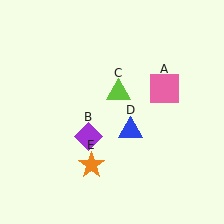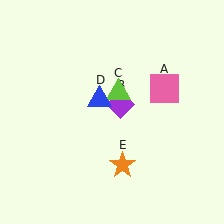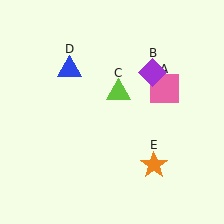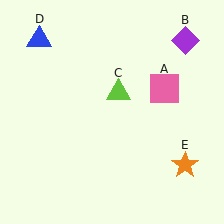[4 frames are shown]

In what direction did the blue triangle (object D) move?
The blue triangle (object D) moved up and to the left.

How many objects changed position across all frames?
3 objects changed position: purple diamond (object B), blue triangle (object D), orange star (object E).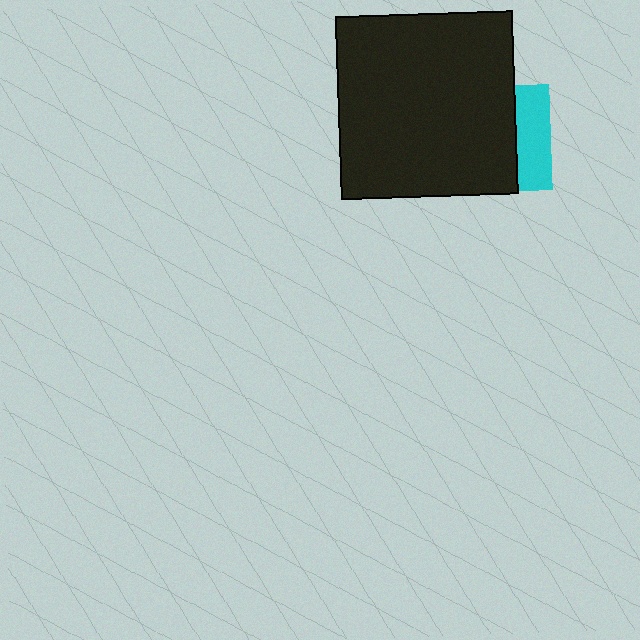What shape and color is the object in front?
The object in front is a black rectangle.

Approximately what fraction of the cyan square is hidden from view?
Roughly 68% of the cyan square is hidden behind the black rectangle.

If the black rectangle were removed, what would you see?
You would see the complete cyan square.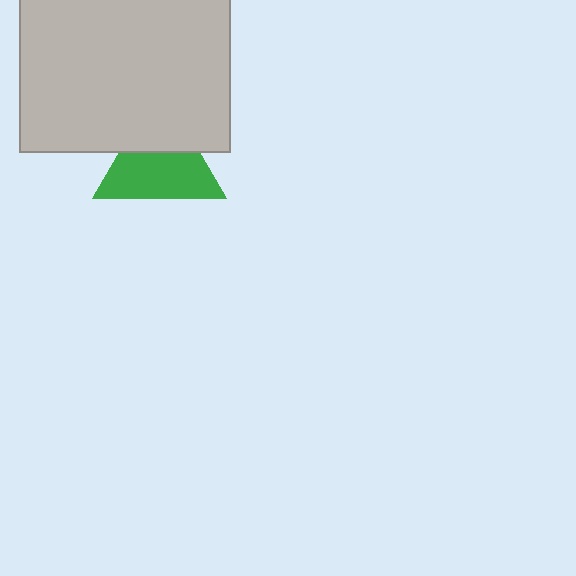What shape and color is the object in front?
The object in front is a light gray rectangle.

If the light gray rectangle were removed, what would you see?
You would see the complete green triangle.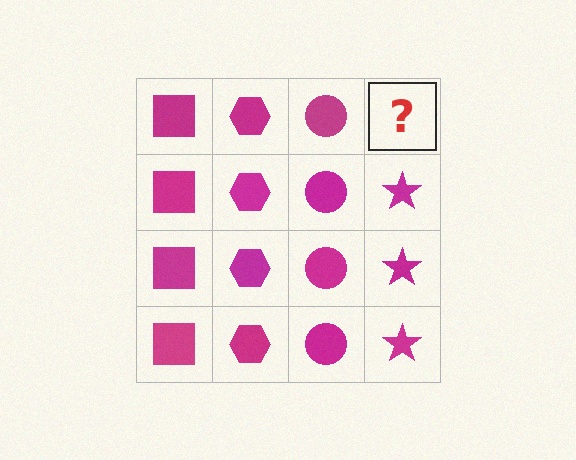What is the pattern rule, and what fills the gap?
The rule is that each column has a consistent shape. The gap should be filled with a magenta star.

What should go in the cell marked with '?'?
The missing cell should contain a magenta star.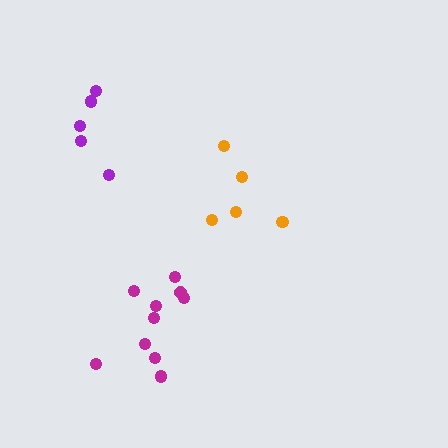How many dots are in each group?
Group 1: 5 dots, Group 2: 5 dots, Group 3: 10 dots (20 total).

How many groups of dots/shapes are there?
There are 3 groups.